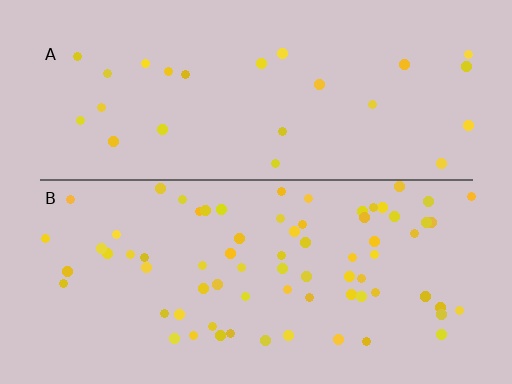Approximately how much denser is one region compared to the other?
Approximately 2.9× — region B over region A.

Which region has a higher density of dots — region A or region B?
B (the bottom).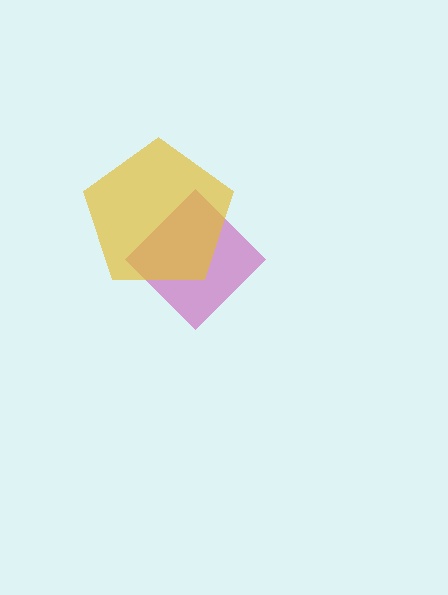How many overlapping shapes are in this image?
There are 2 overlapping shapes in the image.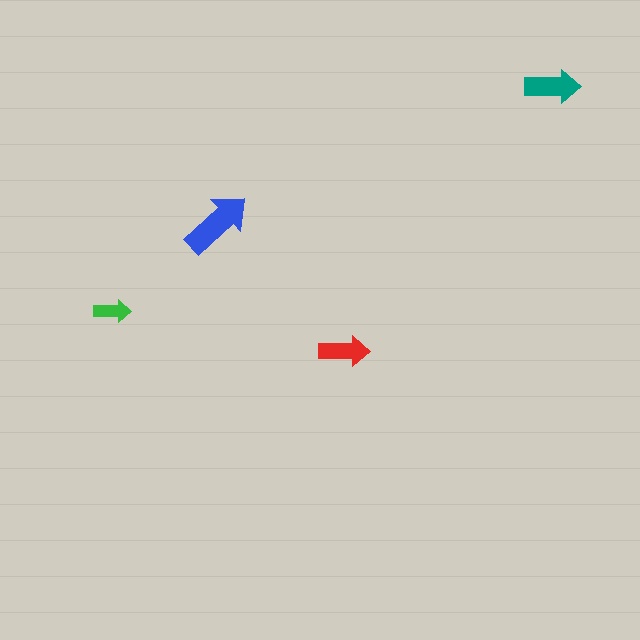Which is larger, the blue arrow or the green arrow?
The blue one.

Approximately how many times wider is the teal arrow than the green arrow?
About 1.5 times wider.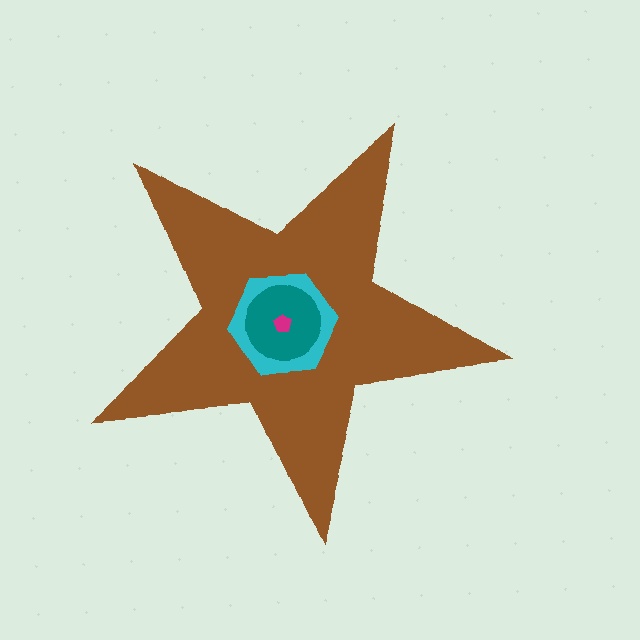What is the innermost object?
The magenta pentagon.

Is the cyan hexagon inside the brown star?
Yes.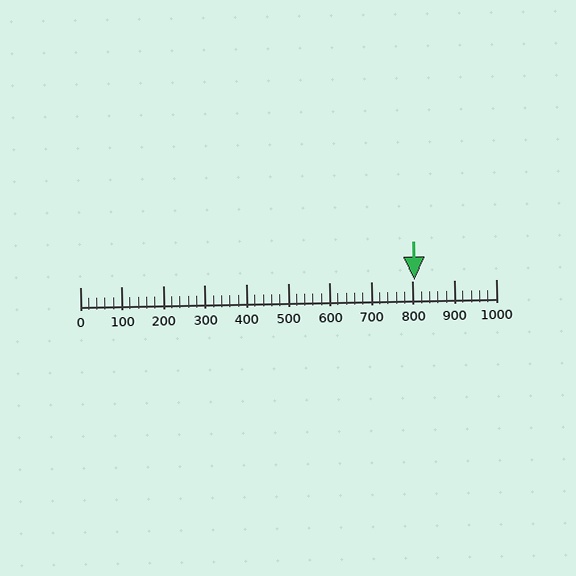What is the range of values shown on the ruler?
The ruler shows values from 0 to 1000.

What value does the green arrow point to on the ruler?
The green arrow points to approximately 805.